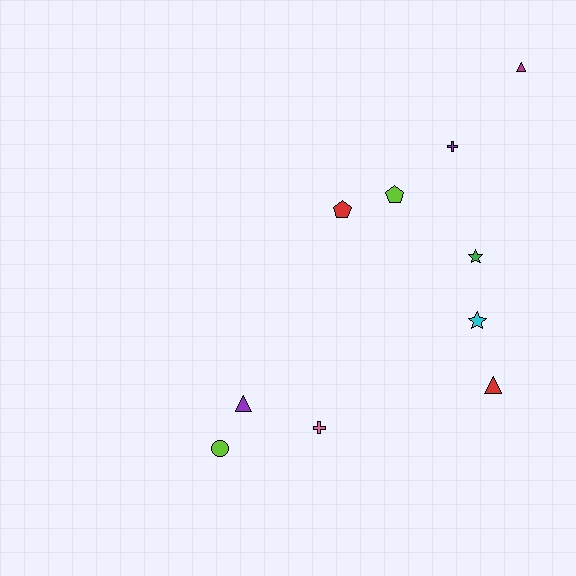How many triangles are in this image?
There are 3 triangles.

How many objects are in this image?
There are 10 objects.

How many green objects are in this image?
There is 1 green object.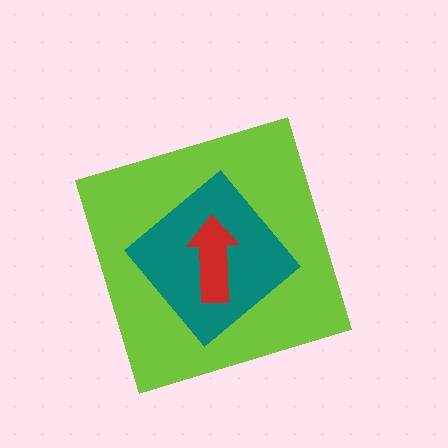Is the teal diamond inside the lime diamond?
Yes.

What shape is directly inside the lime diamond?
The teal diamond.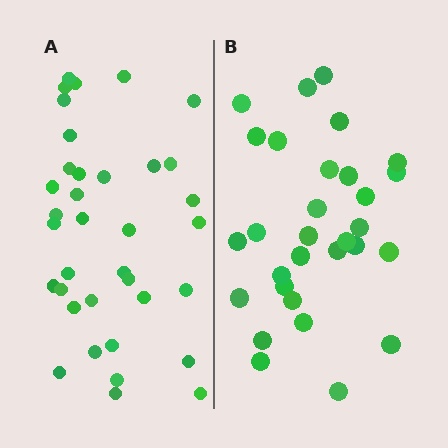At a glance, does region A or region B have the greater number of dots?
Region A (the left region) has more dots.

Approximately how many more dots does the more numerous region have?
Region A has about 6 more dots than region B.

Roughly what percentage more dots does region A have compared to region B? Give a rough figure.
About 20% more.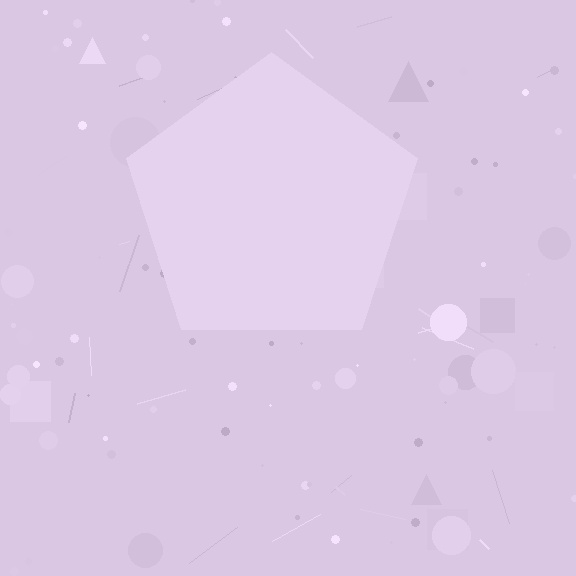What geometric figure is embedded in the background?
A pentagon is embedded in the background.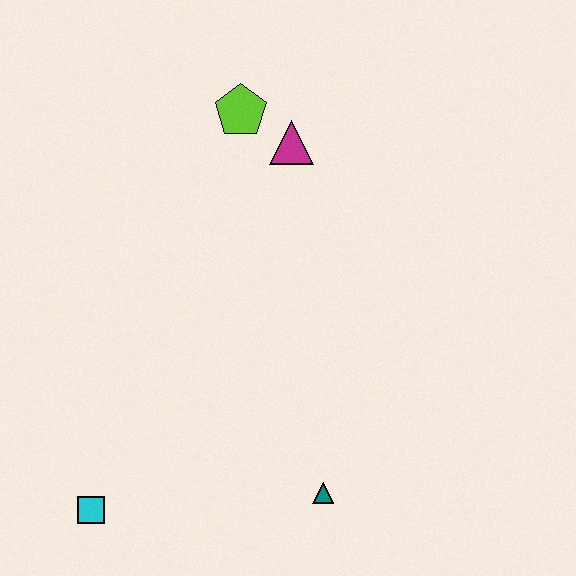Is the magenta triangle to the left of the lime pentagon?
No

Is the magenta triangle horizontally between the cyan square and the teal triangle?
Yes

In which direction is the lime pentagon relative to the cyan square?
The lime pentagon is above the cyan square.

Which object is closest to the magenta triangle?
The lime pentagon is closest to the magenta triangle.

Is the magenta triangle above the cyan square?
Yes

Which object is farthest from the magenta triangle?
The cyan square is farthest from the magenta triangle.